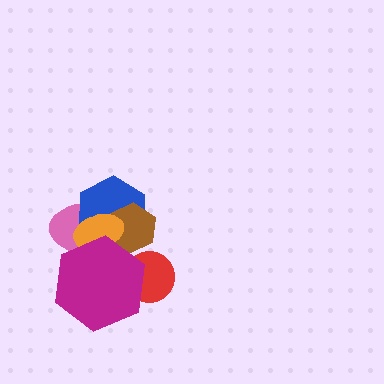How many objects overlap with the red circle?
1 object overlaps with the red circle.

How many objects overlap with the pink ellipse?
4 objects overlap with the pink ellipse.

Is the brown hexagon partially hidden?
Yes, it is partially covered by another shape.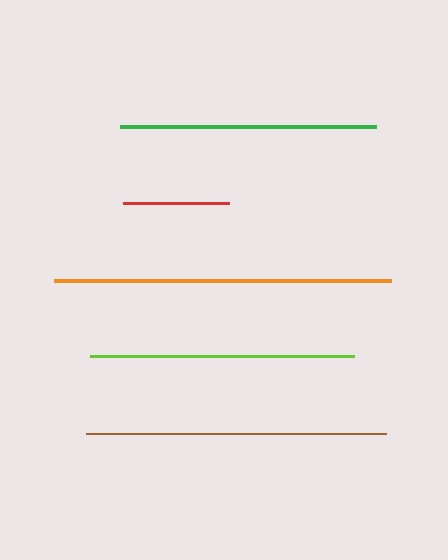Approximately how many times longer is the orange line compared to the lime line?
The orange line is approximately 1.3 times the length of the lime line.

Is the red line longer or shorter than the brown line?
The brown line is longer than the red line.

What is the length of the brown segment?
The brown segment is approximately 300 pixels long.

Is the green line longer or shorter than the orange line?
The orange line is longer than the green line.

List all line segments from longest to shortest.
From longest to shortest: orange, brown, lime, green, red.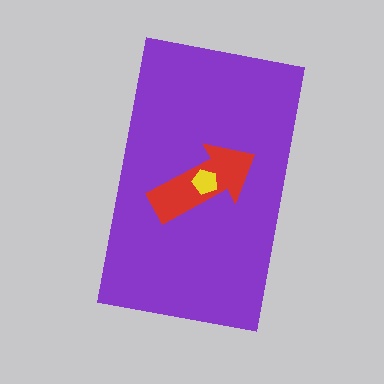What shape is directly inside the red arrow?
The yellow pentagon.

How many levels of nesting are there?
3.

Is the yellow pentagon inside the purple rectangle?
Yes.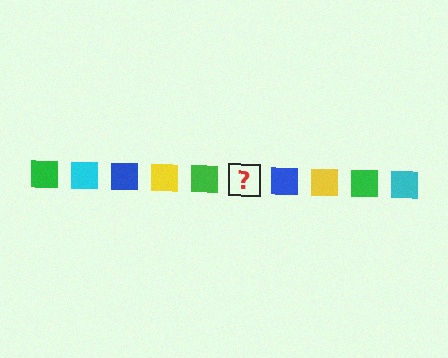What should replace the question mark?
The question mark should be replaced with a cyan square.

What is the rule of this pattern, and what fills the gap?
The rule is that the pattern cycles through green, cyan, blue, yellow squares. The gap should be filled with a cyan square.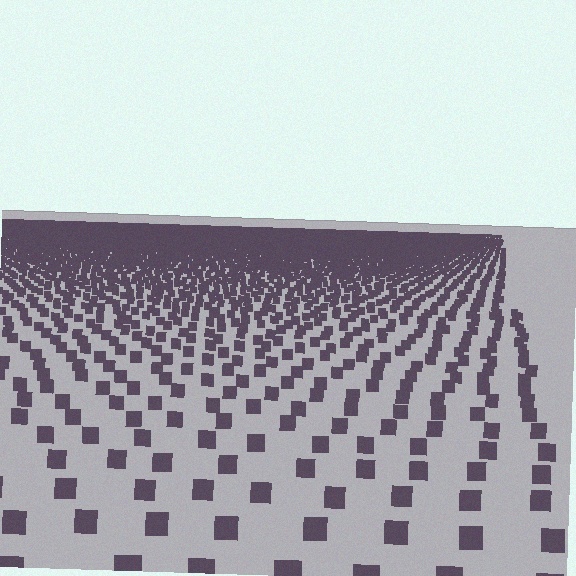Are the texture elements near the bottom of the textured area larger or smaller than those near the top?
Larger. Near the bottom, elements are closer to the viewer and appear at a bigger on-screen size.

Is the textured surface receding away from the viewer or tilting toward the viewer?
The surface is receding away from the viewer. Texture elements get smaller and denser toward the top.